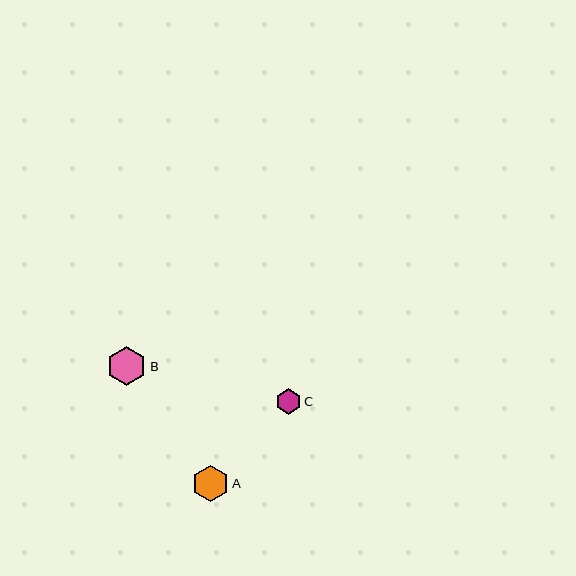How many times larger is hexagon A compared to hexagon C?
Hexagon A is approximately 1.4 times the size of hexagon C.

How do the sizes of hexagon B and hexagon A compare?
Hexagon B and hexagon A are approximately the same size.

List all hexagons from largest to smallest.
From largest to smallest: B, A, C.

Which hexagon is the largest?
Hexagon B is the largest with a size of approximately 39 pixels.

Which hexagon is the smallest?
Hexagon C is the smallest with a size of approximately 26 pixels.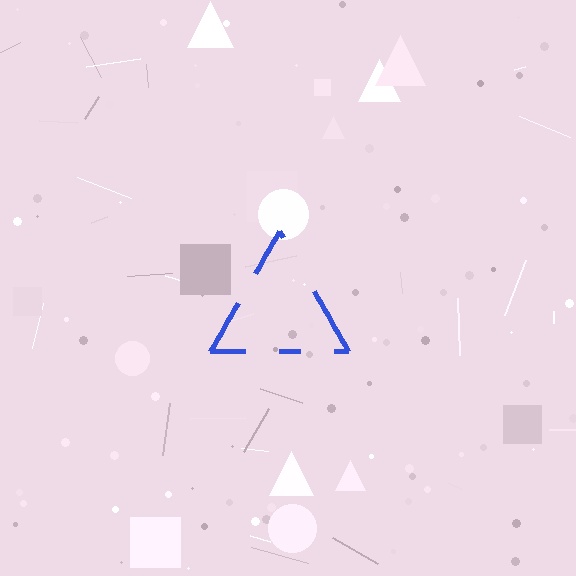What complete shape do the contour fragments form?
The contour fragments form a triangle.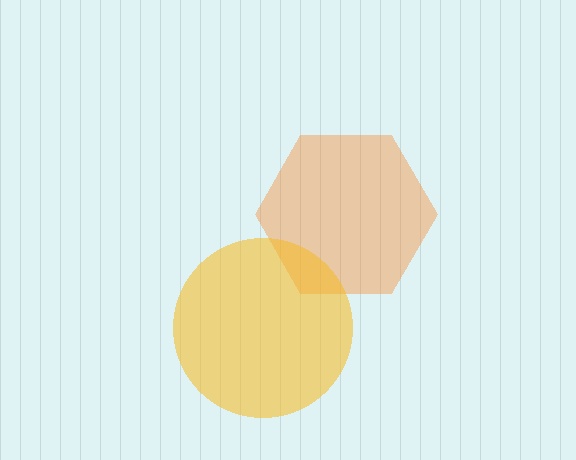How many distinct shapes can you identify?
There are 2 distinct shapes: an orange hexagon, a yellow circle.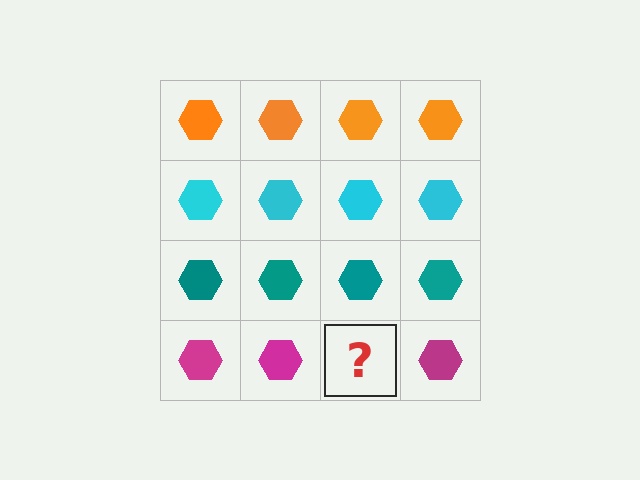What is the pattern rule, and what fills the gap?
The rule is that each row has a consistent color. The gap should be filled with a magenta hexagon.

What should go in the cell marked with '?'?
The missing cell should contain a magenta hexagon.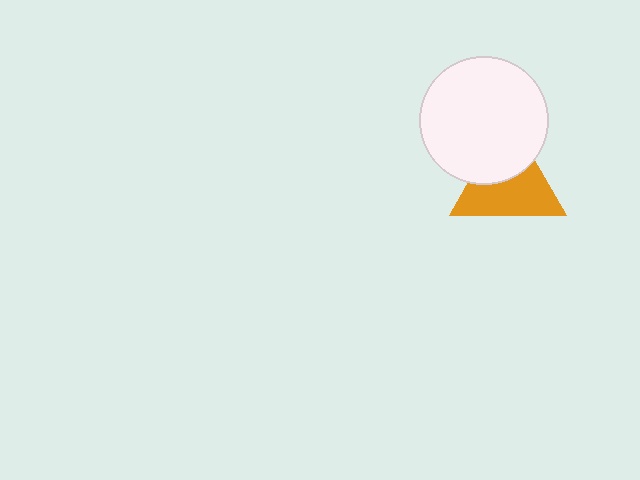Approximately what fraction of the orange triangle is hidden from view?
Roughly 40% of the orange triangle is hidden behind the white circle.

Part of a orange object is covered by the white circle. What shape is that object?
It is a triangle.